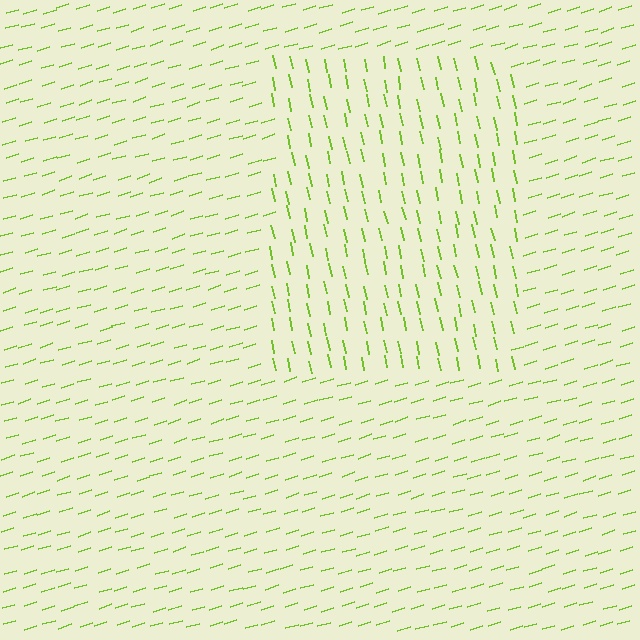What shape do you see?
I see a rectangle.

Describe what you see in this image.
The image is filled with small lime line segments. A rectangle region in the image has lines oriented differently from the surrounding lines, creating a visible texture boundary.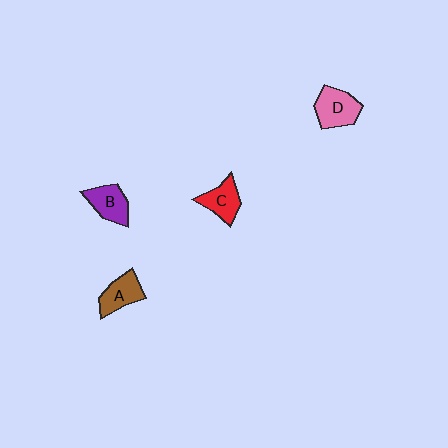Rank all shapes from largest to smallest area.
From largest to smallest: D (pink), B (purple), A (brown), C (red).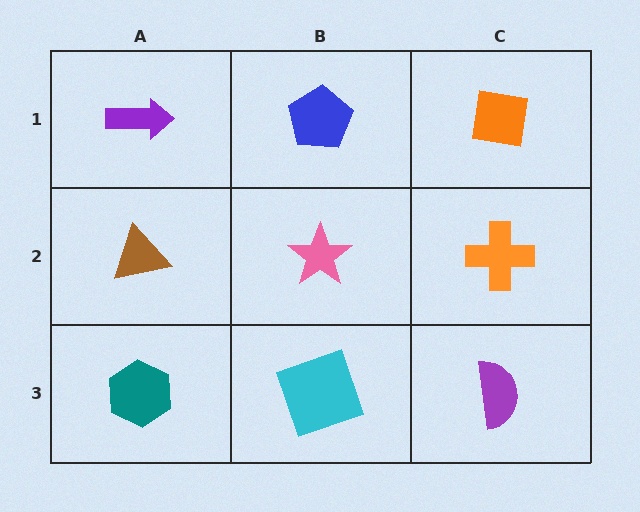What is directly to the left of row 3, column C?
A cyan square.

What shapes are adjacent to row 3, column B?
A pink star (row 2, column B), a teal hexagon (row 3, column A), a purple semicircle (row 3, column C).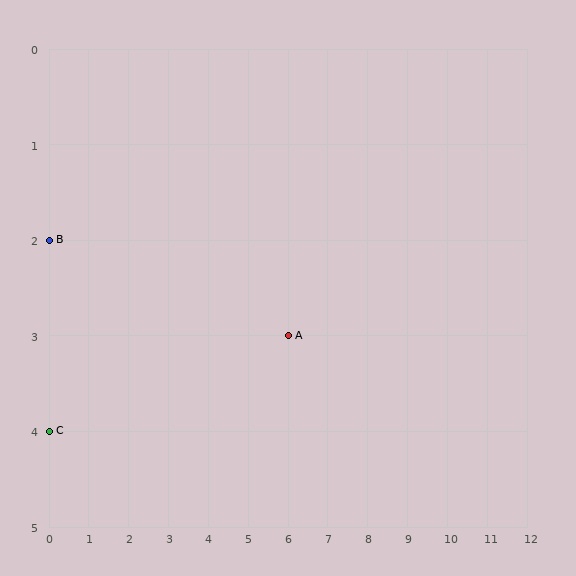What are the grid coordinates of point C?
Point C is at grid coordinates (0, 4).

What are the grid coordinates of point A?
Point A is at grid coordinates (6, 3).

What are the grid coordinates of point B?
Point B is at grid coordinates (0, 2).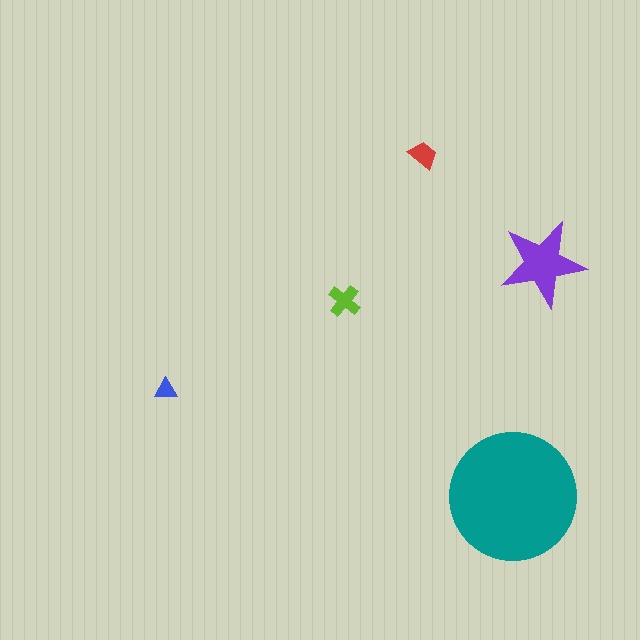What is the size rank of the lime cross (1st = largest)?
3rd.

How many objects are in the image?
There are 5 objects in the image.